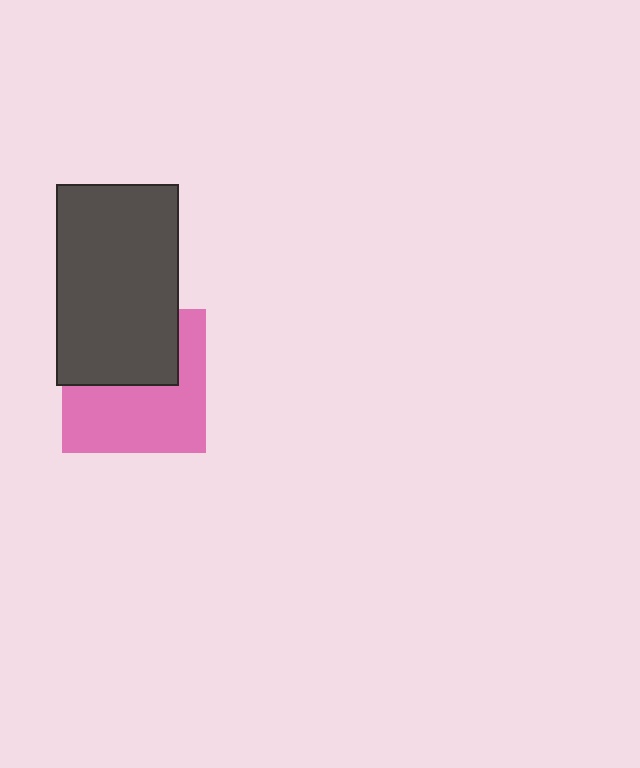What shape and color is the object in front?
The object in front is a dark gray rectangle.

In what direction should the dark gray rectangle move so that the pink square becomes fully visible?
The dark gray rectangle should move up. That is the shortest direction to clear the overlap and leave the pink square fully visible.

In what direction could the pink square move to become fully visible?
The pink square could move down. That would shift it out from behind the dark gray rectangle entirely.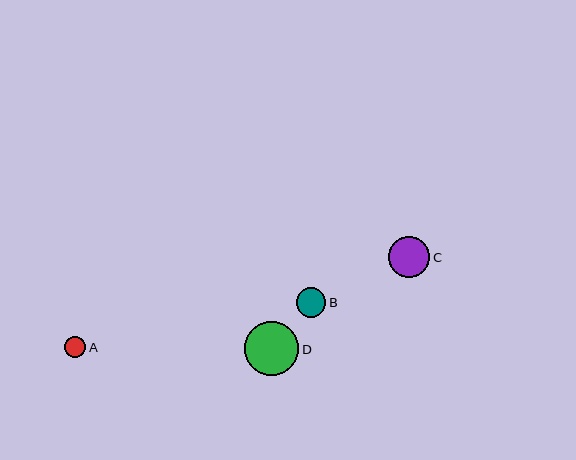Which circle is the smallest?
Circle A is the smallest with a size of approximately 21 pixels.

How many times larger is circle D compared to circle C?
Circle D is approximately 1.3 times the size of circle C.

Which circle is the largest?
Circle D is the largest with a size of approximately 54 pixels.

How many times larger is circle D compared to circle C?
Circle D is approximately 1.3 times the size of circle C.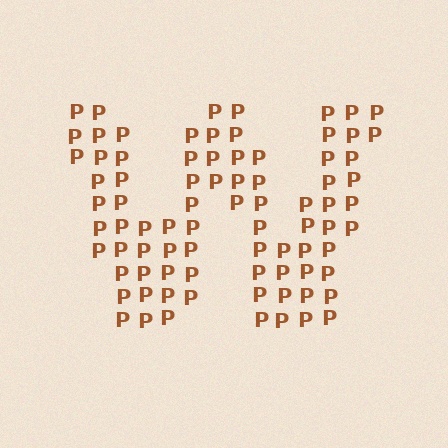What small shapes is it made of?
It is made of small letter P's.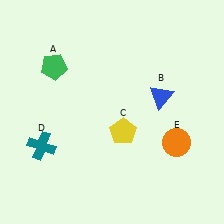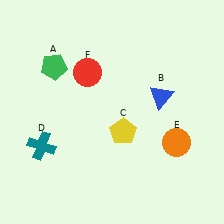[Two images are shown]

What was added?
A red circle (F) was added in Image 2.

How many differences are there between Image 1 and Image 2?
There is 1 difference between the two images.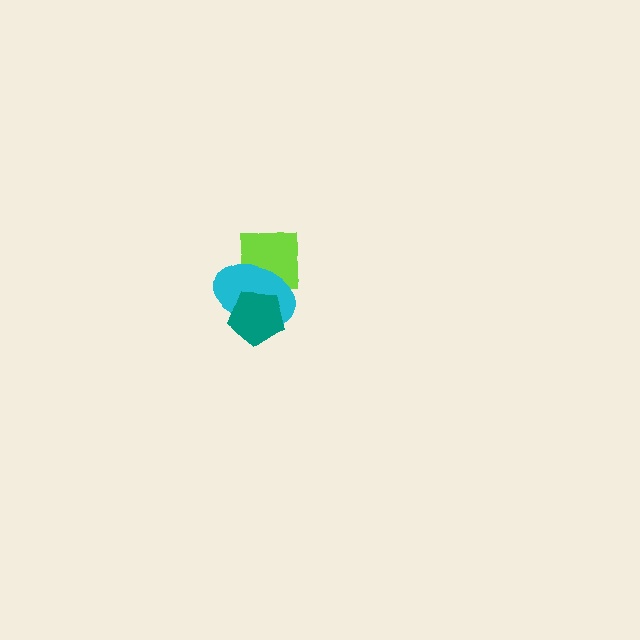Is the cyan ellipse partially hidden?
Yes, it is partially covered by another shape.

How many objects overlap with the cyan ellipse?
2 objects overlap with the cyan ellipse.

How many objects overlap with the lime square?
1 object overlaps with the lime square.